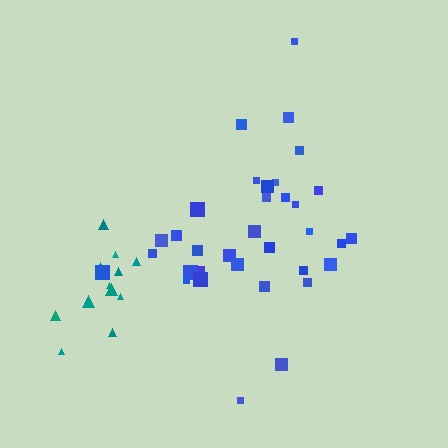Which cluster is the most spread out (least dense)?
Blue.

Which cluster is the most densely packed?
Teal.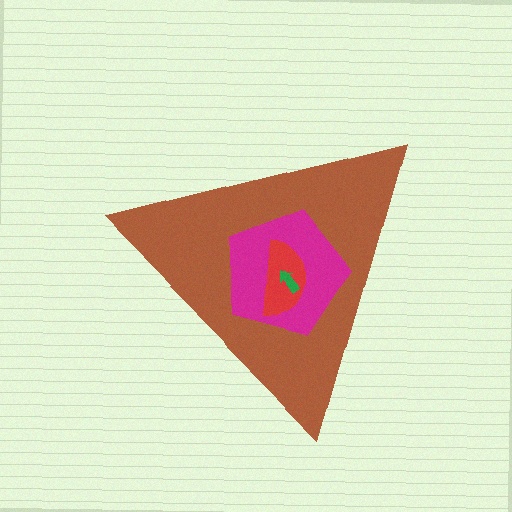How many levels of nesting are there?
4.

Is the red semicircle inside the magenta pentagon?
Yes.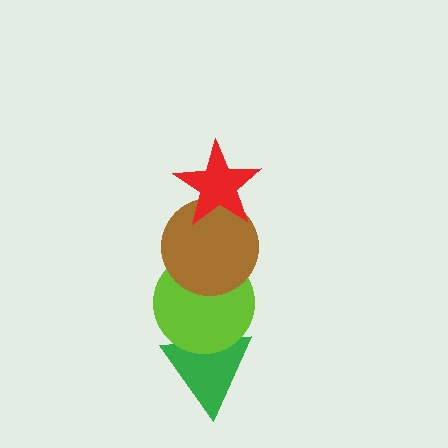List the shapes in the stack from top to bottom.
From top to bottom: the red star, the brown circle, the lime circle, the green triangle.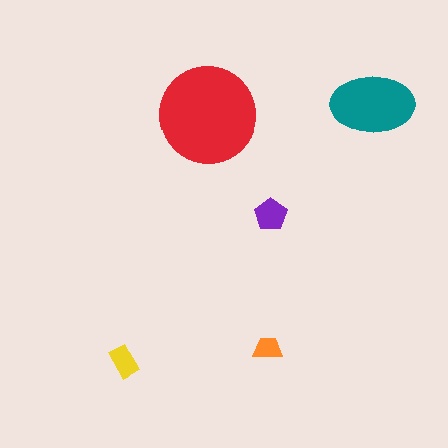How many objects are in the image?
There are 5 objects in the image.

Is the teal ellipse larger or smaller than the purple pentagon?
Larger.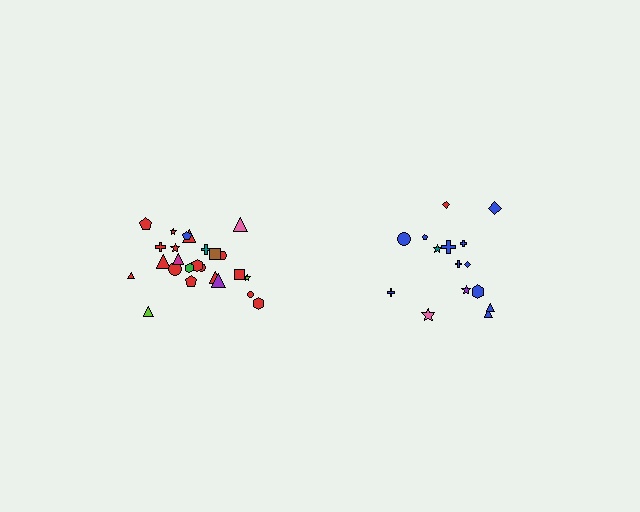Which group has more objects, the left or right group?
The left group.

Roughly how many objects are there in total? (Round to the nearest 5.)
Roughly 40 objects in total.